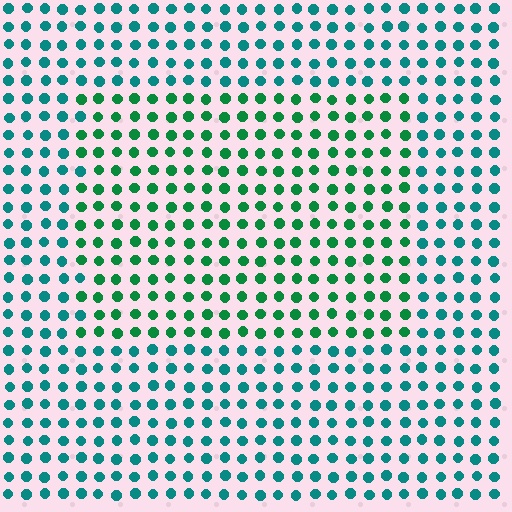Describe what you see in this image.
The image is filled with small teal elements in a uniform arrangement. A rectangle-shaped region is visible where the elements are tinted to a slightly different hue, forming a subtle color boundary.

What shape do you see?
I see a rectangle.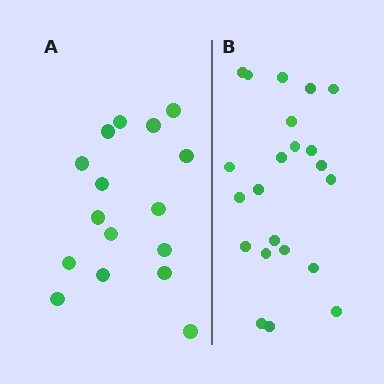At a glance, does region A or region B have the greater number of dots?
Region B (the right region) has more dots.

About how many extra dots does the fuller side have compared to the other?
Region B has about 6 more dots than region A.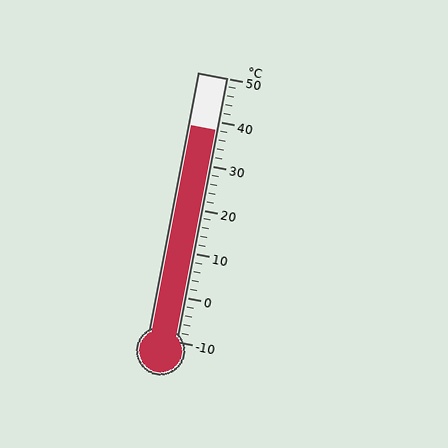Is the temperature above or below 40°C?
The temperature is below 40°C.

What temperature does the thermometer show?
The thermometer shows approximately 38°C.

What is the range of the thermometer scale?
The thermometer scale ranges from -10°C to 50°C.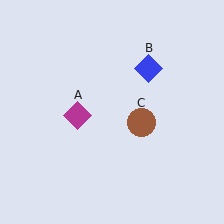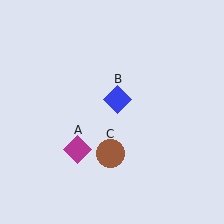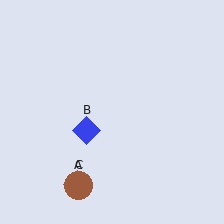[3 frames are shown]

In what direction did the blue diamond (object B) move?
The blue diamond (object B) moved down and to the left.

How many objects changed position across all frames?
3 objects changed position: magenta diamond (object A), blue diamond (object B), brown circle (object C).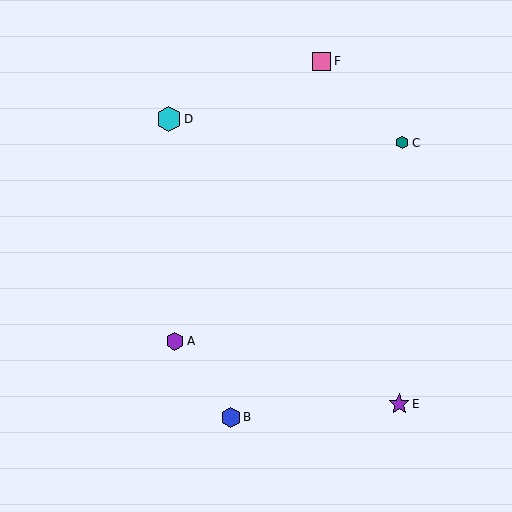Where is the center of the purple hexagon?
The center of the purple hexagon is at (175, 341).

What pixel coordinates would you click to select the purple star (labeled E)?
Click at (399, 404) to select the purple star E.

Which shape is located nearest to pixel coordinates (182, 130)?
The cyan hexagon (labeled D) at (169, 119) is nearest to that location.